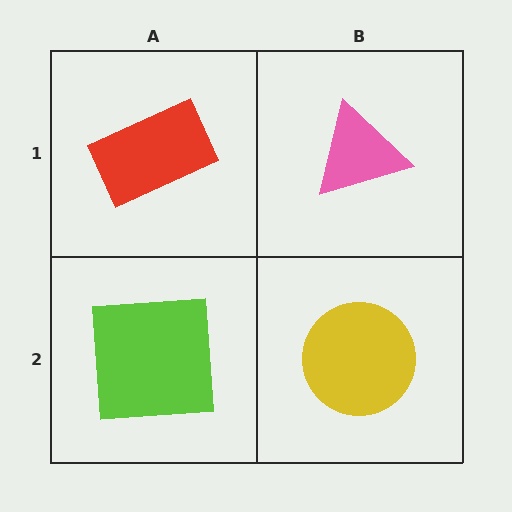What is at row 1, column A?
A red rectangle.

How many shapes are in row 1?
2 shapes.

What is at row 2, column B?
A yellow circle.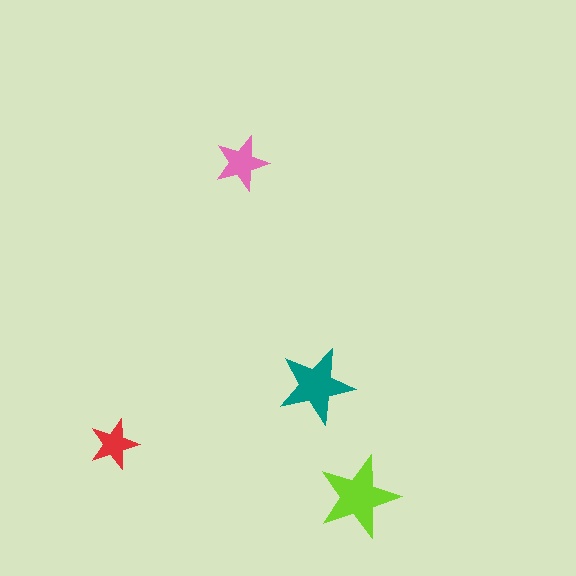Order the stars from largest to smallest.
the lime one, the teal one, the pink one, the red one.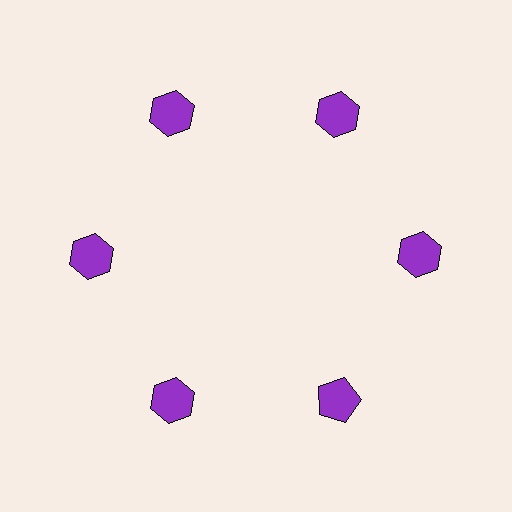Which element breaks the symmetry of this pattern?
The purple pentagon at roughly the 5 o'clock position breaks the symmetry. All other shapes are purple hexagons.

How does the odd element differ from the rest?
It has a different shape: pentagon instead of hexagon.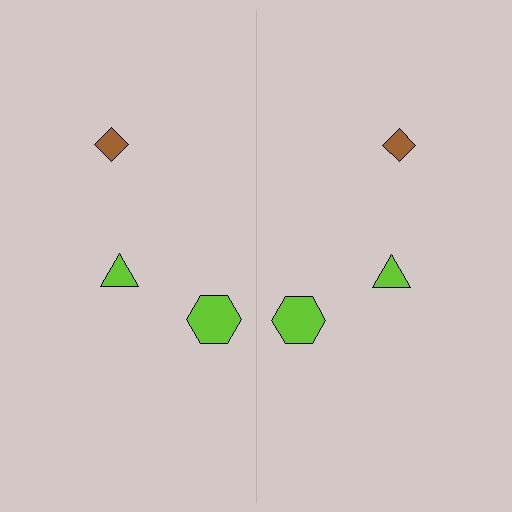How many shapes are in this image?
There are 6 shapes in this image.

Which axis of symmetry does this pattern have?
The pattern has a vertical axis of symmetry running through the center of the image.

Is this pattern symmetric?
Yes, this pattern has bilateral (reflection) symmetry.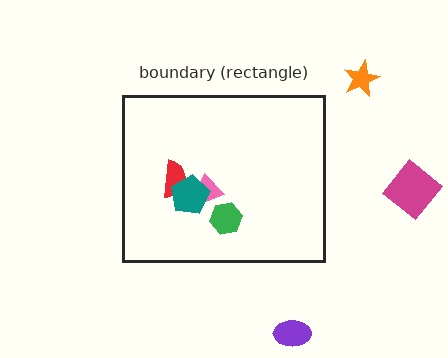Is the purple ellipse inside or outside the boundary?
Outside.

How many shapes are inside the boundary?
4 inside, 3 outside.